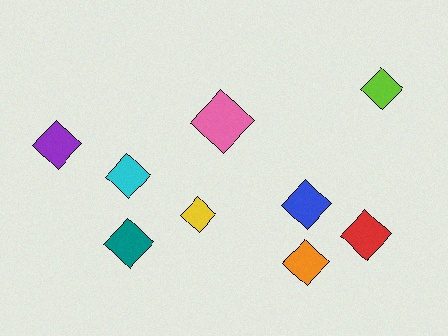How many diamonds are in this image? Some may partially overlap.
There are 9 diamonds.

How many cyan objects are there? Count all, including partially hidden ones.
There is 1 cyan object.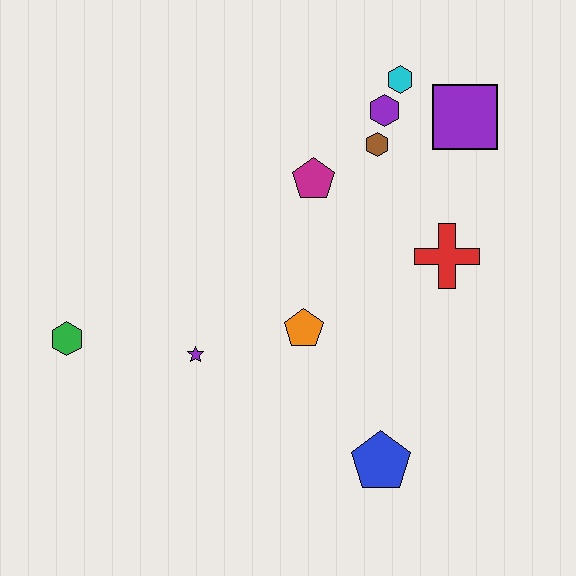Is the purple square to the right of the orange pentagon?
Yes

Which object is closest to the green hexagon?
The purple star is closest to the green hexagon.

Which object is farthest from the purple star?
The purple square is farthest from the purple star.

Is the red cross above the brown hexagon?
No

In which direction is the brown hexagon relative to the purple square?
The brown hexagon is to the left of the purple square.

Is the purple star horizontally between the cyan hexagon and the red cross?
No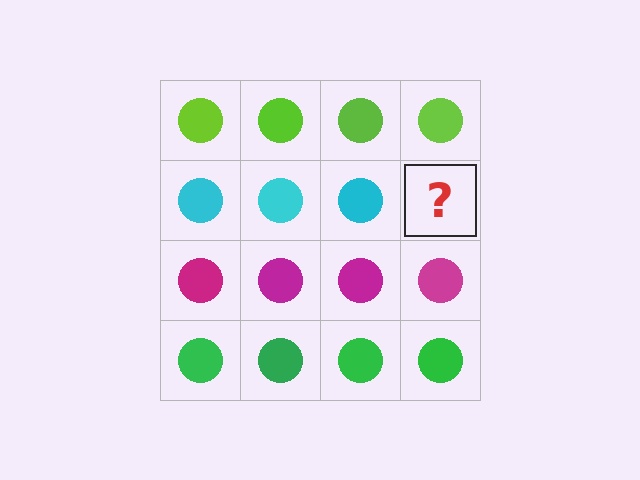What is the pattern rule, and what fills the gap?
The rule is that each row has a consistent color. The gap should be filled with a cyan circle.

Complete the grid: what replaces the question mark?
The question mark should be replaced with a cyan circle.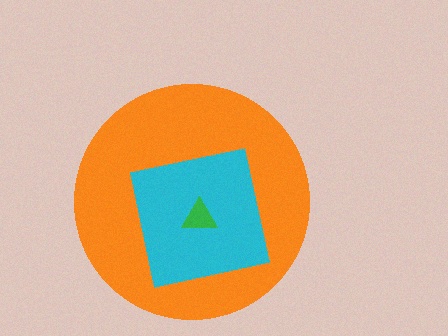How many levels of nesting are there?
3.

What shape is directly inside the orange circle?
The cyan square.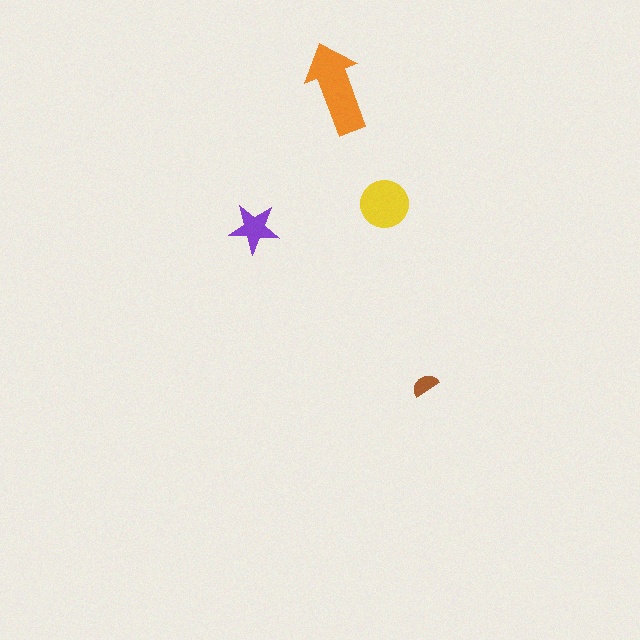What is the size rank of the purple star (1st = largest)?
3rd.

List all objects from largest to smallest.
The orange arrow, the yellow circle, the purple star, the brown semicircle.